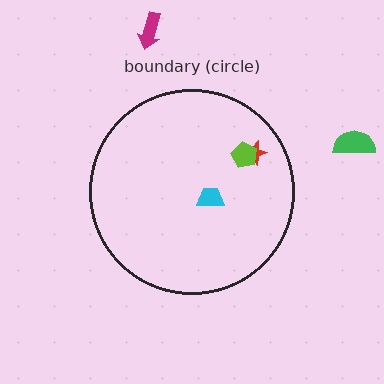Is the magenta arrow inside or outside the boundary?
Outside.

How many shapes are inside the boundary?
3 inside, 2 outside.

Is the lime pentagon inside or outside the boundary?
Inside.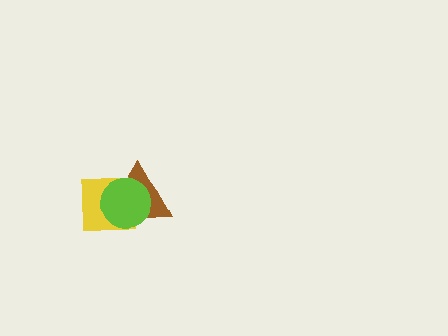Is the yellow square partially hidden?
Yes, it is partially covered by another shape.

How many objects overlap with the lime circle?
2 objects overlap with the lime circle.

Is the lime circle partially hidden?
No, no other shape covers it.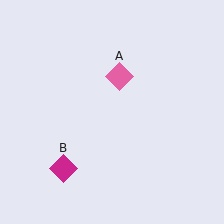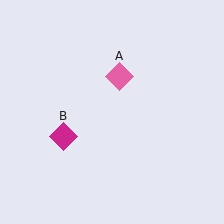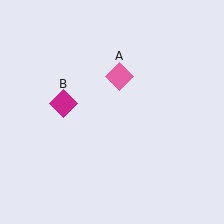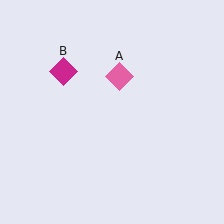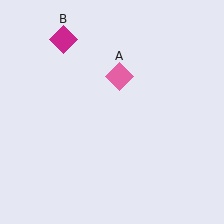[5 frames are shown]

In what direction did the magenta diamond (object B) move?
The magenta diamond (object B) moved up.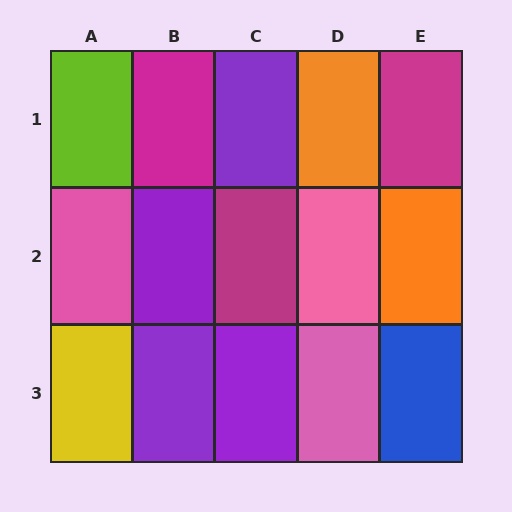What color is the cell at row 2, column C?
Magenta.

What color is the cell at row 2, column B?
Purple.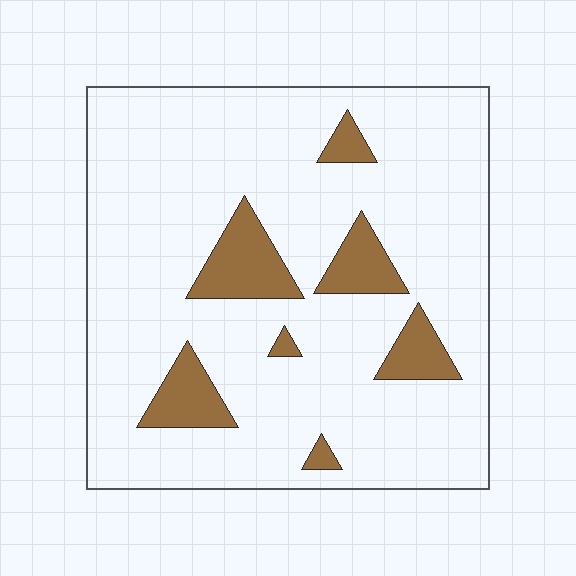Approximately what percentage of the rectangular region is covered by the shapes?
Approximately 15%.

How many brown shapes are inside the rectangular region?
7.